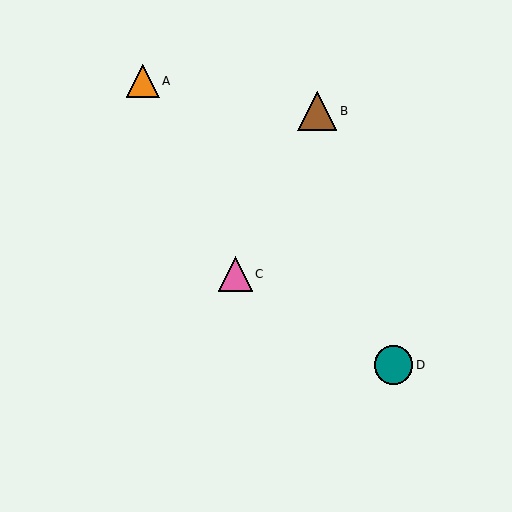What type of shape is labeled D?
Shape D is a teal circle.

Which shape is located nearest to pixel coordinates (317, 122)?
The brown triangle (labeled B) at (317, 111) is nearest to that location.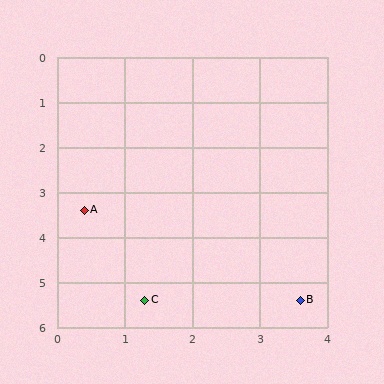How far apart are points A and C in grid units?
Points A and C are about 2.2 grid units apart.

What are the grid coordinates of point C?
Point C is at approximately (1.3, 5.4).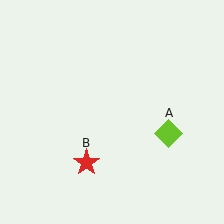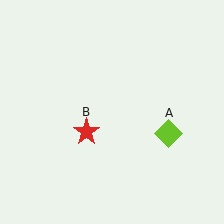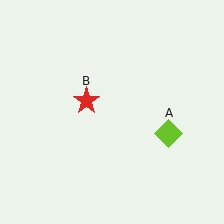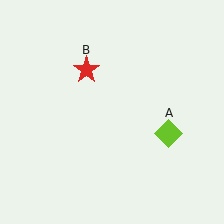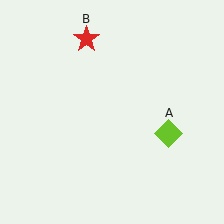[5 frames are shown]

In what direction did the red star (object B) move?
The red star (object B) moved up.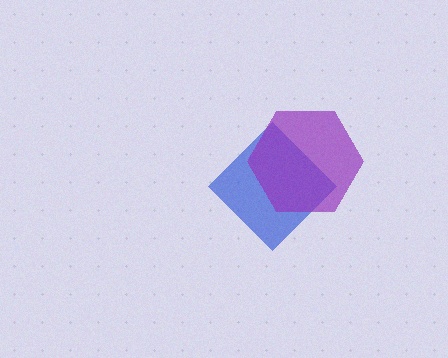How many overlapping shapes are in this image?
There are 2 overlapping shapes in the image.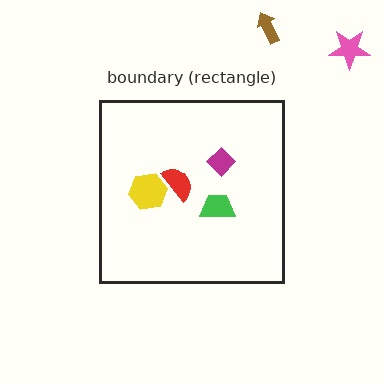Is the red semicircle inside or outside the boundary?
Inside.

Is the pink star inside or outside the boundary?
Outside.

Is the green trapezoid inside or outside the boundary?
Inside.